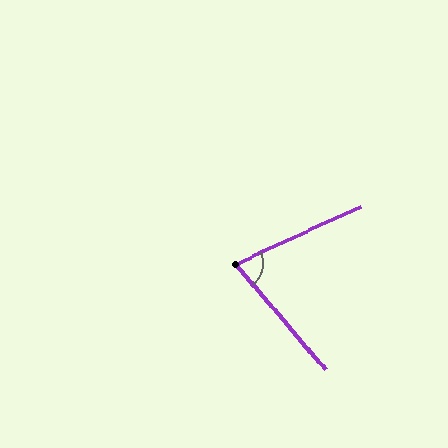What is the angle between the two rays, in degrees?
Approximately 75 degrees.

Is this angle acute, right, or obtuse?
It is acute.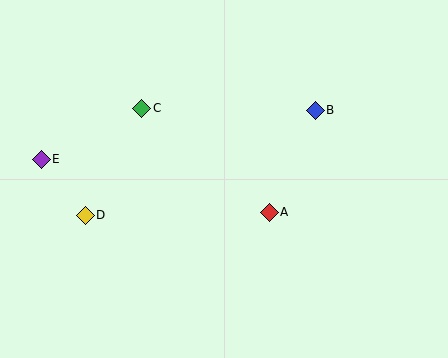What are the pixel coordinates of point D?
Point D is at (85, 215).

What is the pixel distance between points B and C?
The distance between B and C is 173 pixels.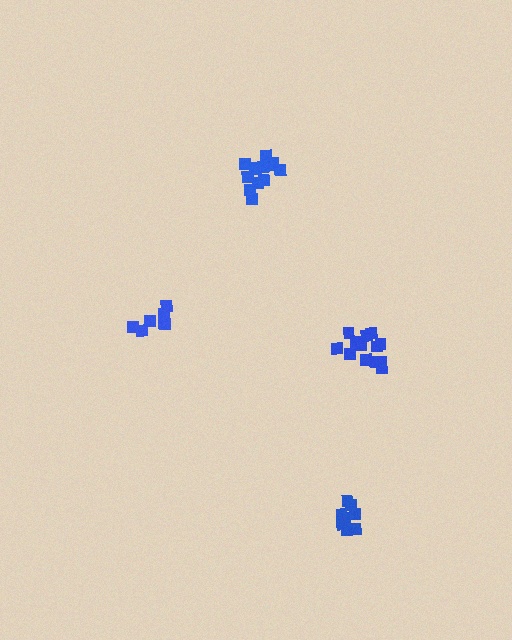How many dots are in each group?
Group 1: 8 dots, Group 2: 8 dots, Group 3: 13 dots, Group 4: 14 dots (43 total).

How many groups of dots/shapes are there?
There are 4 groups.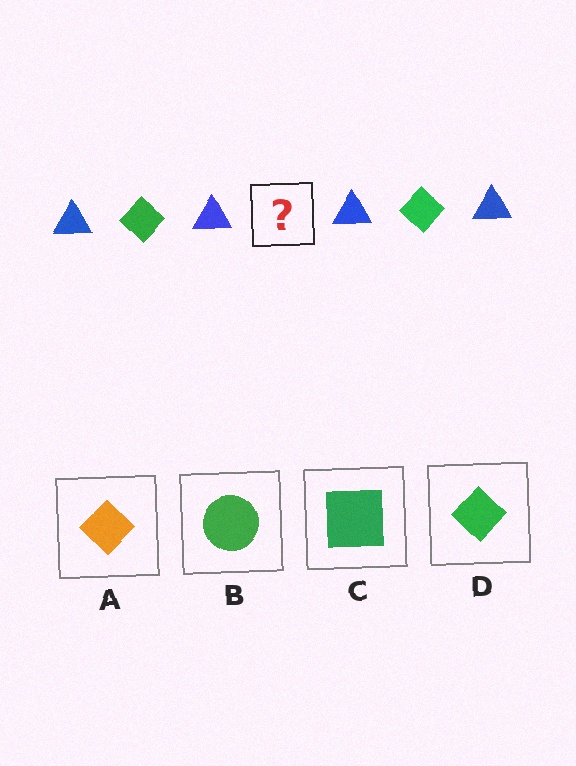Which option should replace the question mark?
Option D.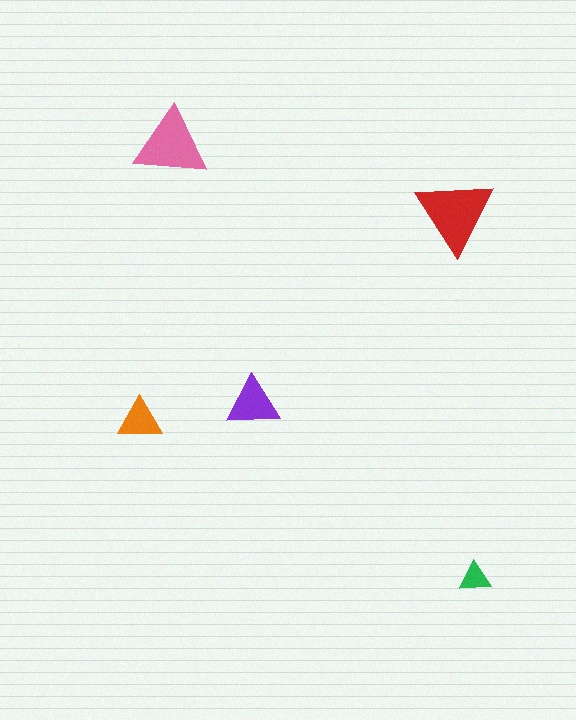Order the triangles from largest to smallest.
the red one, the pink one, the purple one, the orange one, the green one.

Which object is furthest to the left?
The orange triangle is leftmost.